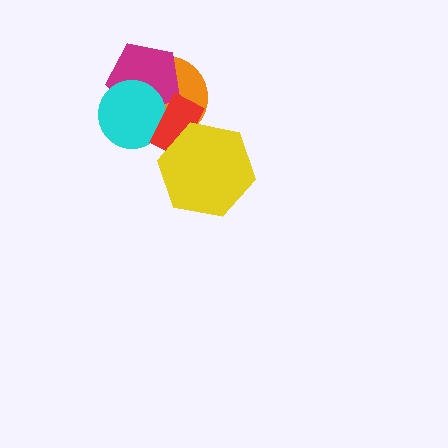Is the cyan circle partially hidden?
Yes, it is partially covered by another shape.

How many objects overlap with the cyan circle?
3 objects overlap with the cyan circle.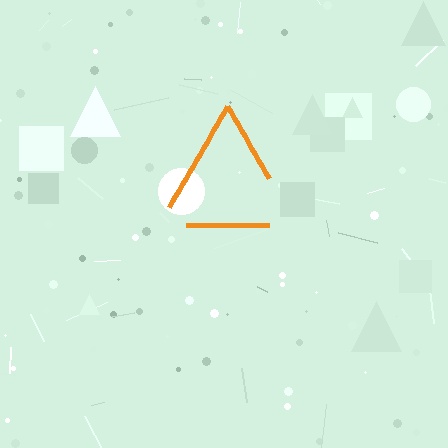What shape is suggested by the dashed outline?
The dashed outline suggests a triangle.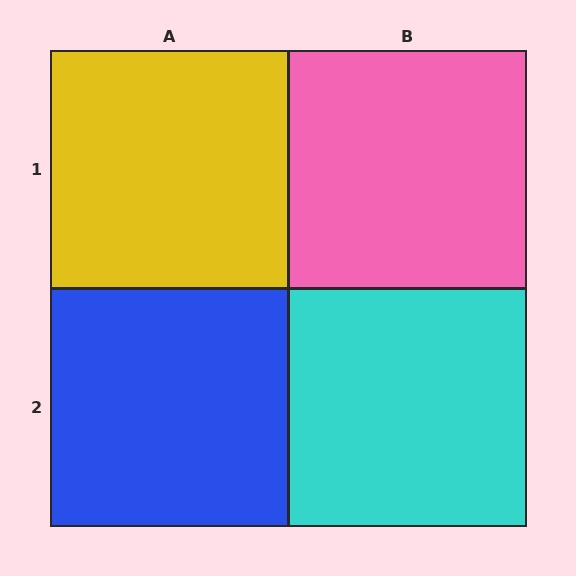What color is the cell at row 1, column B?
Pink.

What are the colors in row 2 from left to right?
Blue, cyan.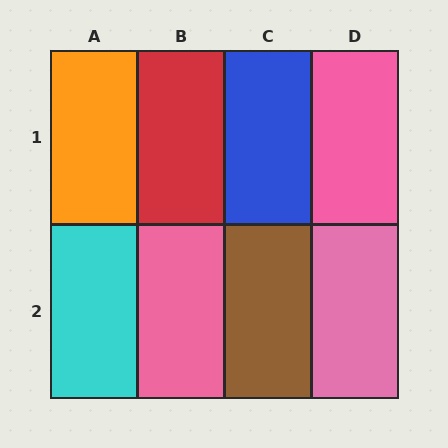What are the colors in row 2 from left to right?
Cyan, pink, brown, pink.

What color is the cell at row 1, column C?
Blue.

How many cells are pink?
3 cells are pink.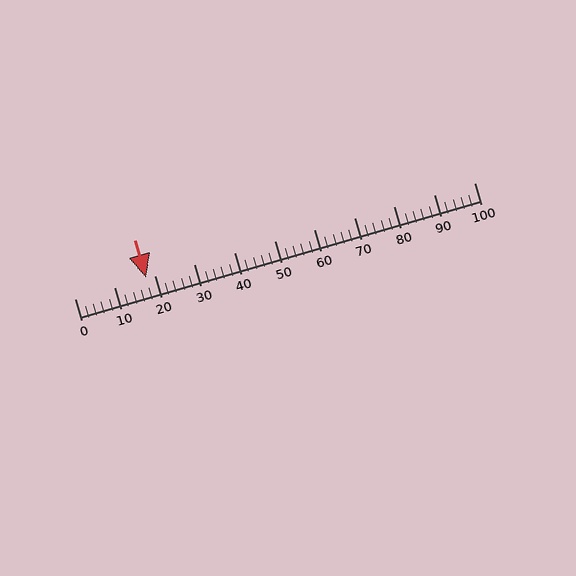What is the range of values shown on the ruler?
The ruler shows values from 0 to 100.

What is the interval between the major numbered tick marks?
The major tick marks are spaced 10 units apart.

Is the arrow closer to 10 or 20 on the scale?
The arrow is closer to 20.